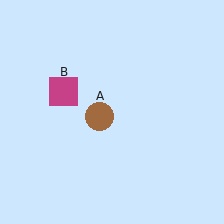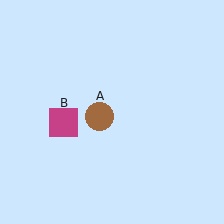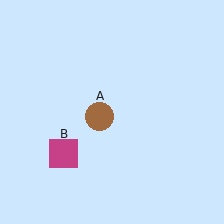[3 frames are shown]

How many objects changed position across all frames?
1 object changed position: magenta square (object B).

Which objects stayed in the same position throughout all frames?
Brown circle (object A) remained stationary.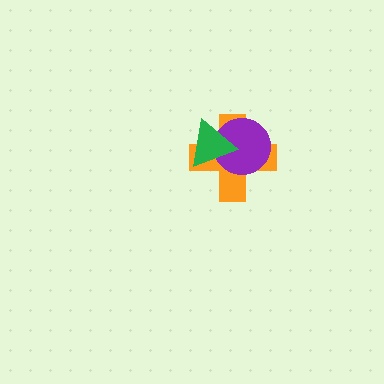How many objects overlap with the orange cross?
2 objects overlap with the orange cross.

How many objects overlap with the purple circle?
2 objects overlap with the purple circle.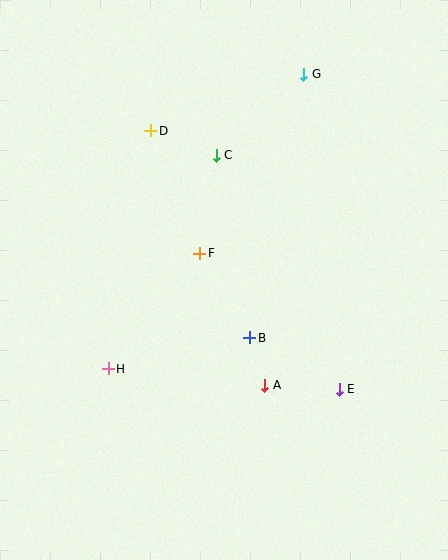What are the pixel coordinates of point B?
Point B is at (250, 338).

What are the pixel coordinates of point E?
Point E is at (339, 389).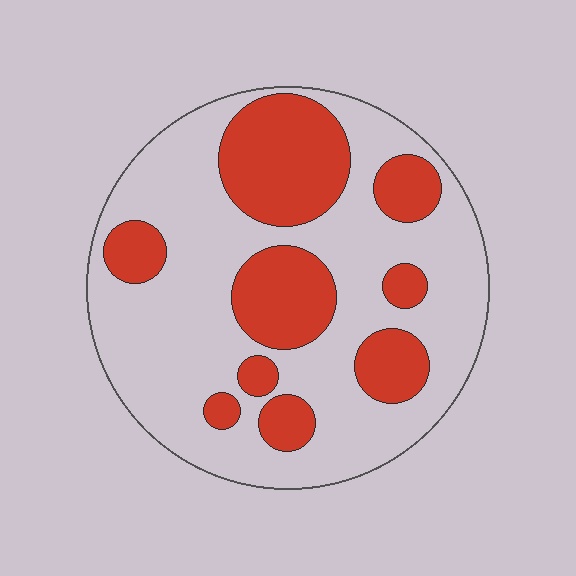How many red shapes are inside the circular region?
9.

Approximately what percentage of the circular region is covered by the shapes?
Approximately 30%.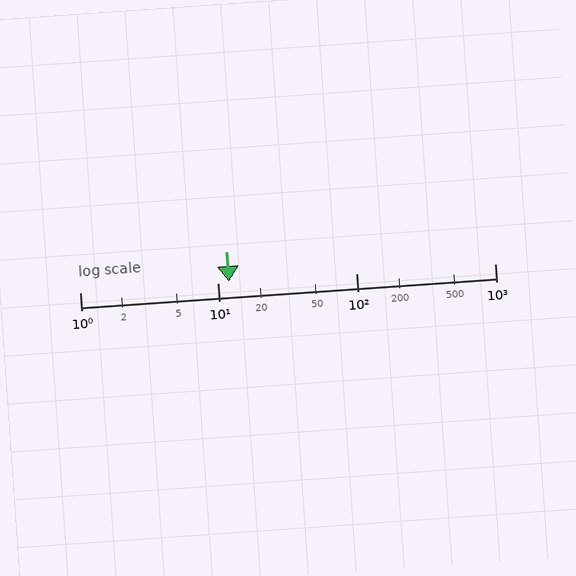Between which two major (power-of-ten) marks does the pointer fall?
The pointer is between 10 and 100.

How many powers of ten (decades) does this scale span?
The scale spans 3 decades, from 1 to 1000.